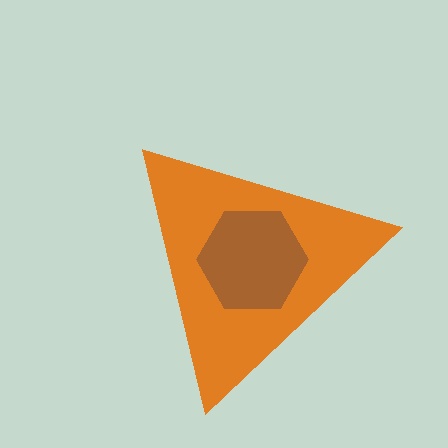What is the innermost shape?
The brown hexagon.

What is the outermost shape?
The orange triangle.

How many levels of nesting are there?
2.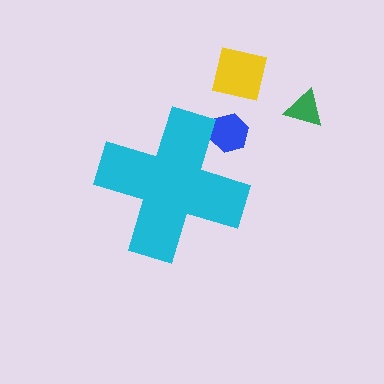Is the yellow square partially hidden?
No, the yellow square is fully visible.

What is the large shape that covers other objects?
A cyan cross.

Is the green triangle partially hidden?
No, the green triangle is fully visible.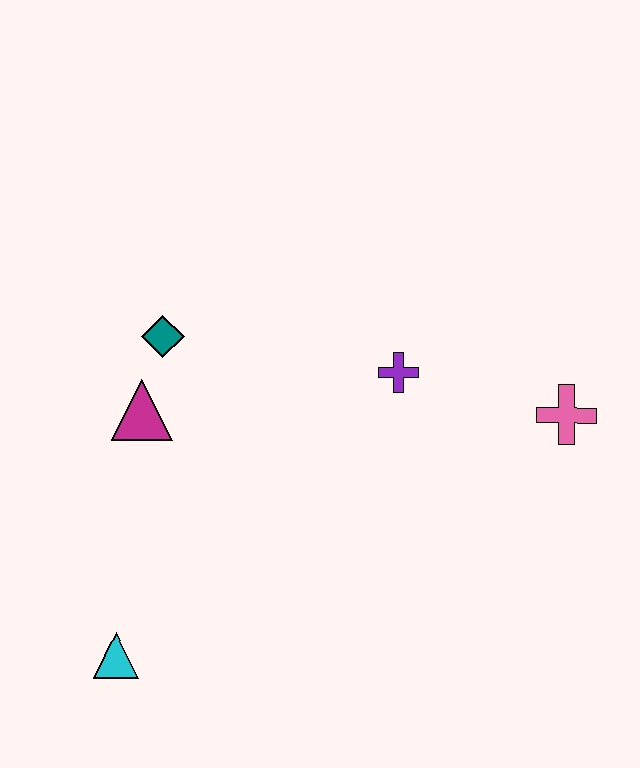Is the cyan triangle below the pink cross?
Yes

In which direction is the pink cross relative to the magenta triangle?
The pink cross is to the right of the magenta triangle.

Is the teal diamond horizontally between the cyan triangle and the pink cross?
Yes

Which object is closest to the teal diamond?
The magenta triangle is closest to the teal diamond.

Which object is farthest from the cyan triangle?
The pink cross is farthest from the cyan triangle.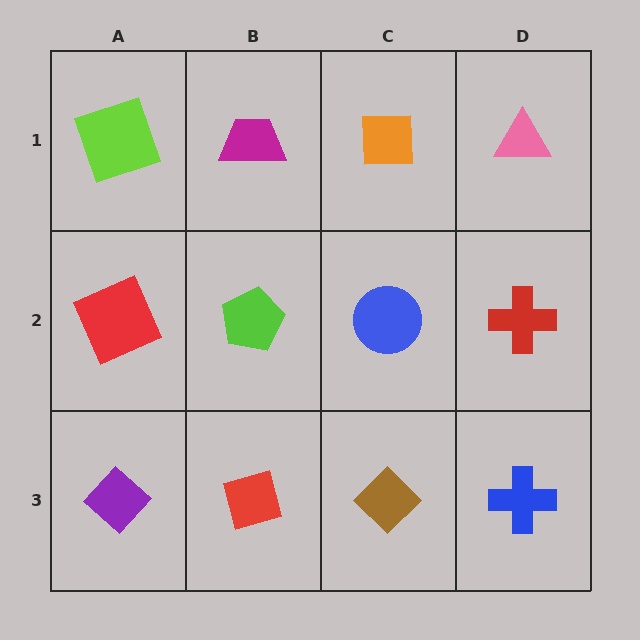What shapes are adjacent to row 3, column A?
A red square (row 2, column A), a red diamond (row 3, column B).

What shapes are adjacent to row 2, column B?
A magenta trapezoid (row 1, column B), a red diamond (row 3, column B), a red square (row 2, column A), a blue circle (row 2, column C).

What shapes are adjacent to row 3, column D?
A red cross (row 2, column D), a brown diamond (row 3, column C).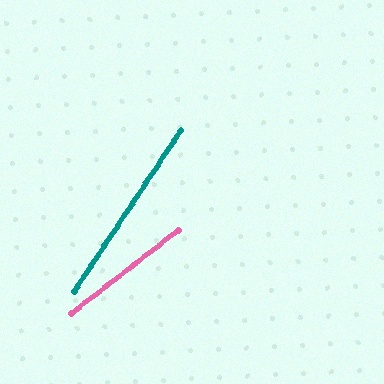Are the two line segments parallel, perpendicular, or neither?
Neither parallel nor perpendicular — they differ by about 19°.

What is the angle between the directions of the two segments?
Approximately 19 degrees.